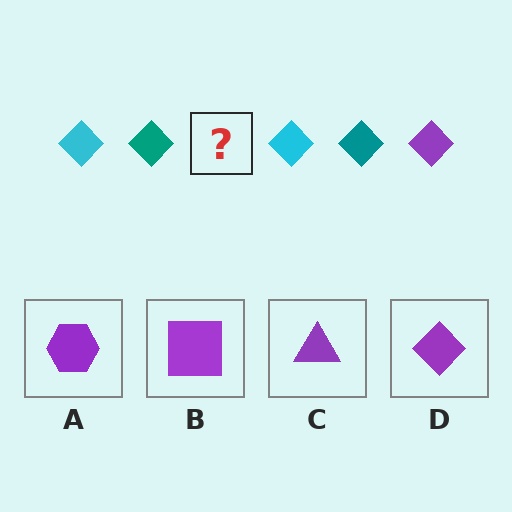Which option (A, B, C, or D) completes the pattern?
D.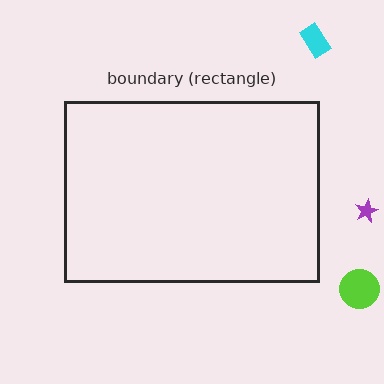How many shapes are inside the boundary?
0 inside, 3 outside.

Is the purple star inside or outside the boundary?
Outside.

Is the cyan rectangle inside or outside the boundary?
Outside.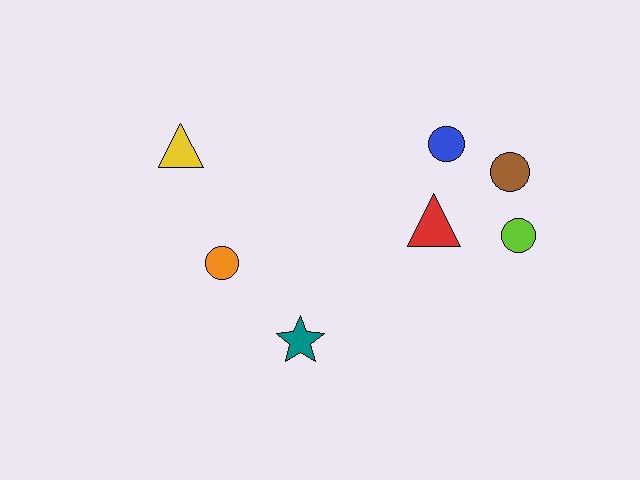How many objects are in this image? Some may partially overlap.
There are 7 objects.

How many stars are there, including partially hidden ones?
There is 1 star.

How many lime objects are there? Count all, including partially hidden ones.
There is 1 lime object.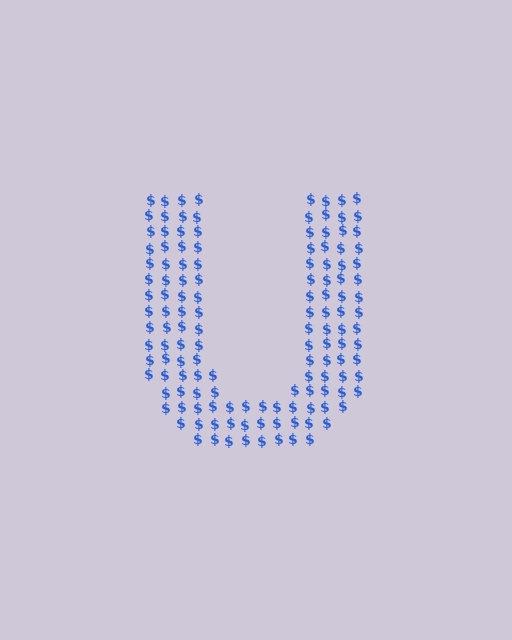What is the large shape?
The large shape is the letter U.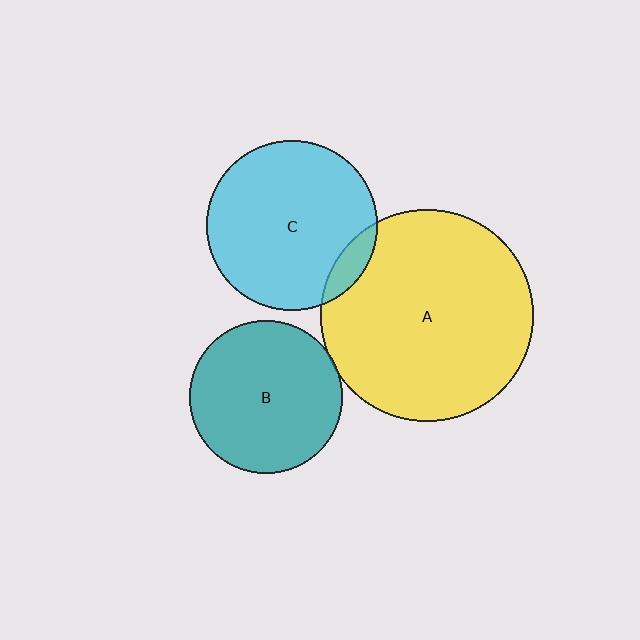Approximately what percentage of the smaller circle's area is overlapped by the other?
Approximately 5%.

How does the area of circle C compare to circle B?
Approximately 1.2 times.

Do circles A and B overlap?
Yes.